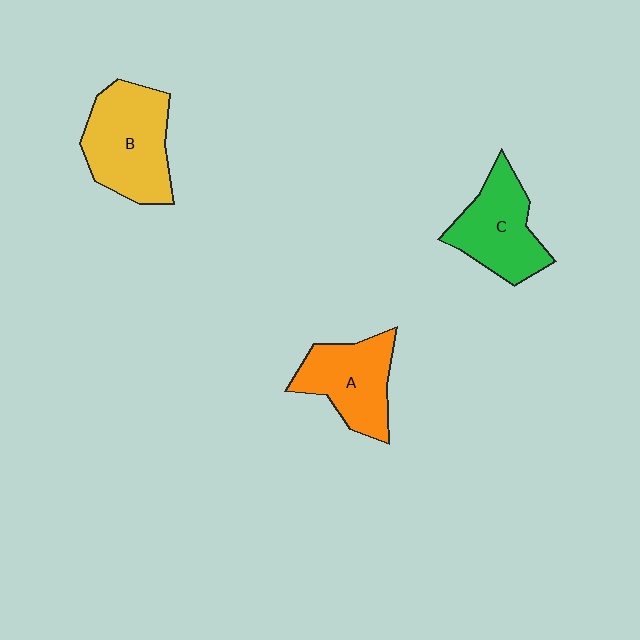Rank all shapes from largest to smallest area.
From largest to smallest: B (yellow), C (green), A (orange).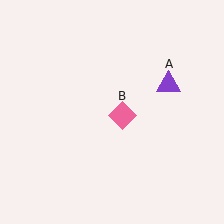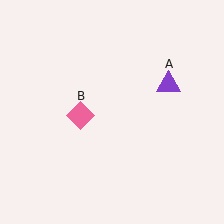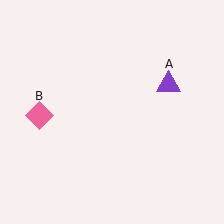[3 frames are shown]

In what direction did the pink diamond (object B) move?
The pink diamond (object B) moved left.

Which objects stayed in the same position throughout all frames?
Purple triangle (object A) remained stationary.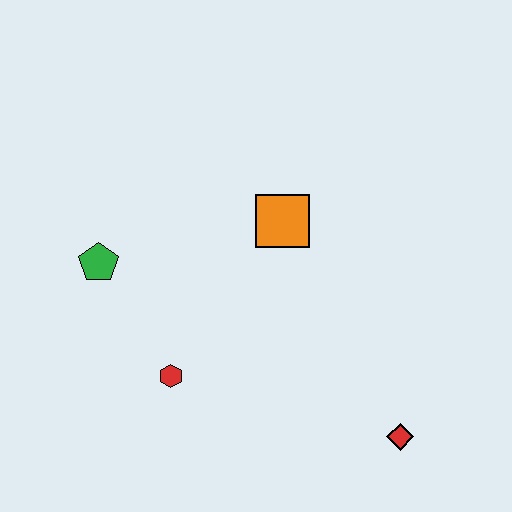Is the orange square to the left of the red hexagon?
No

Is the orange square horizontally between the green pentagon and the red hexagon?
No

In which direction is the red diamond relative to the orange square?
The red diamond is below the orange square.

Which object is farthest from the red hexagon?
The red diamond is farthest from the red hexagon.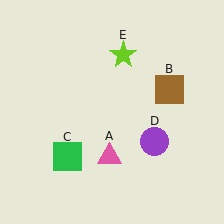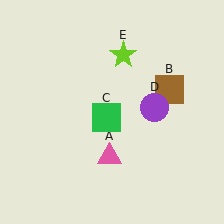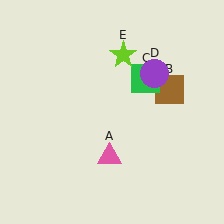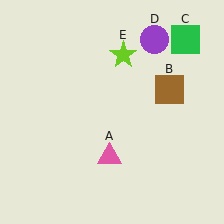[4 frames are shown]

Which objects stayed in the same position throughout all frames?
Pink triangle (object A) and brown square (object B) and lime star (object E) remained stationary.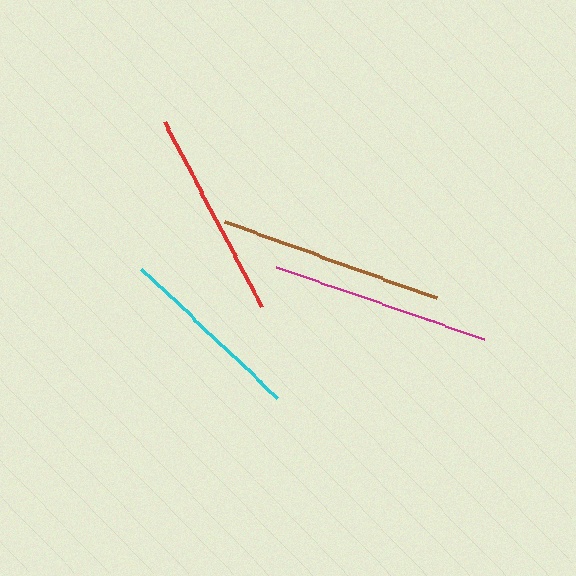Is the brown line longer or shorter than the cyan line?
The brown line is longer than the cyan line.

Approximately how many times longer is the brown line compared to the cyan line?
The brown line is approximately 1.2 times the length of the cyan line.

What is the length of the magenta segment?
The magenta segment is approximately 220 pixels long.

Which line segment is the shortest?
The cyan line is the shortest at approximately 188 pixels.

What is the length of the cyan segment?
The cyan segment is approximately 188 pixels long.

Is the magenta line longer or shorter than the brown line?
The brown line is longer than the magenta line.